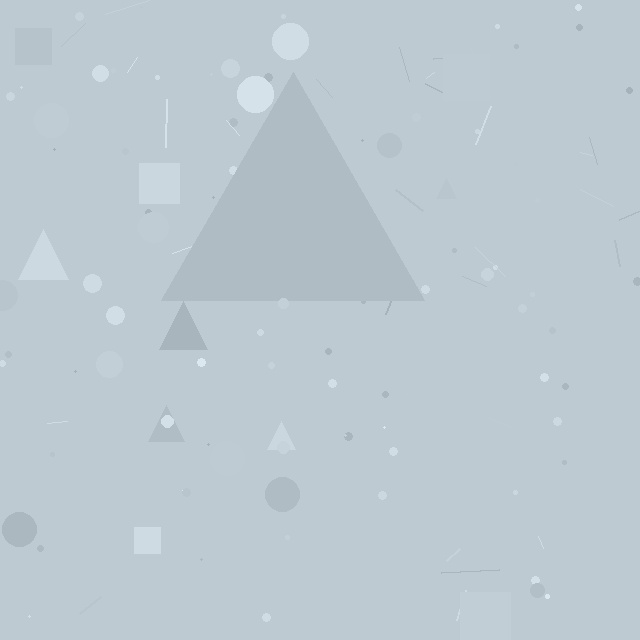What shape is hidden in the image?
A triangle is hidden in the image.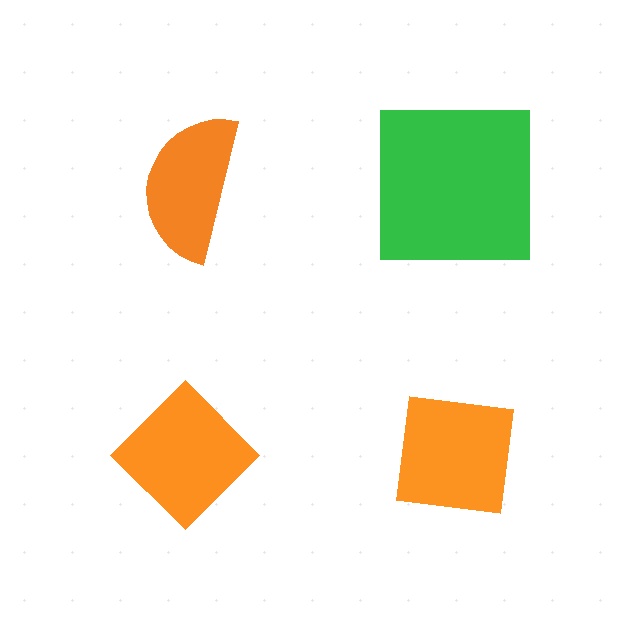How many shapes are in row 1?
2 shapes.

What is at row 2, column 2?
An orange square.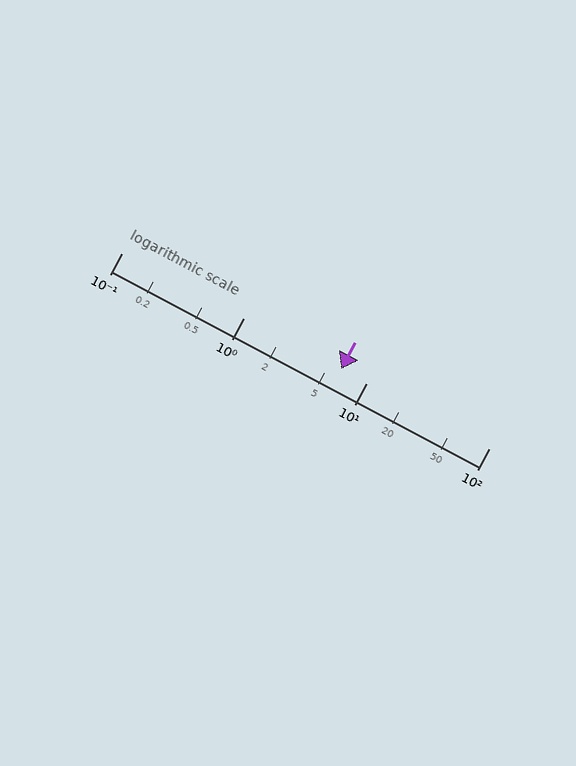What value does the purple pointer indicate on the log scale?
The pointer indicates approximately 6.2.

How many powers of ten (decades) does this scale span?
The scale spans 3 decades, from 0.1 to 100.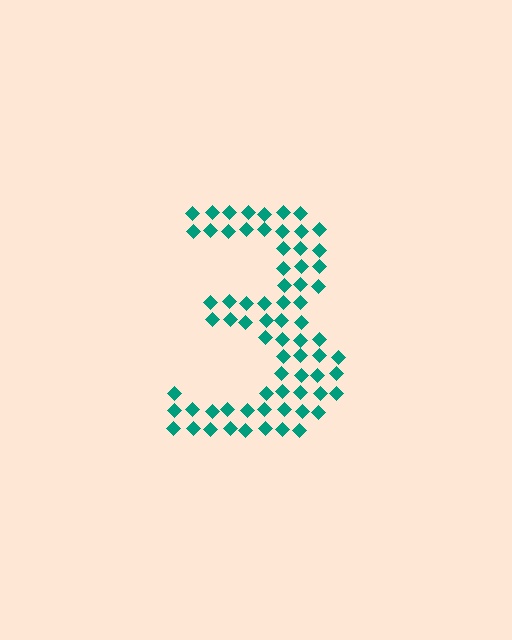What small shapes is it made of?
It is made of small diamonds.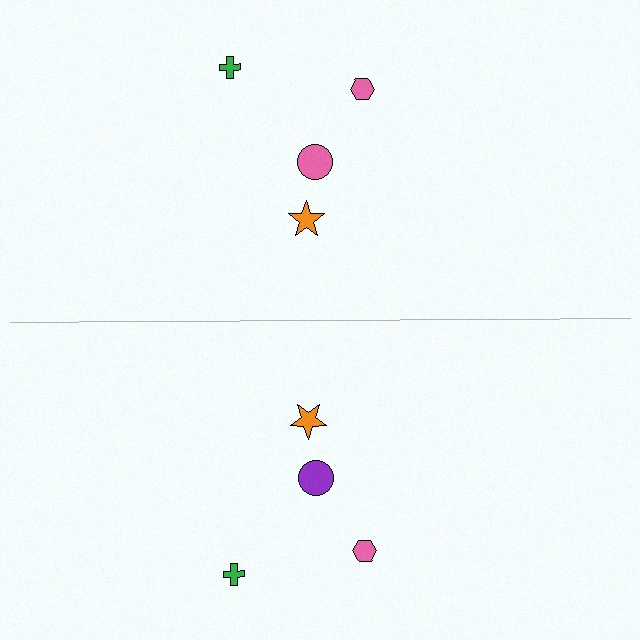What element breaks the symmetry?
The purple circle on the bottom side breaks the symmetry — its mirror counterpart is pink.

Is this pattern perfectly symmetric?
No, the pattern is not perfectly symmetric. The purple circle on the bottom side breaks the symmetry — its mirror counterpart is pink.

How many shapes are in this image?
There are 8 shapes in this image.